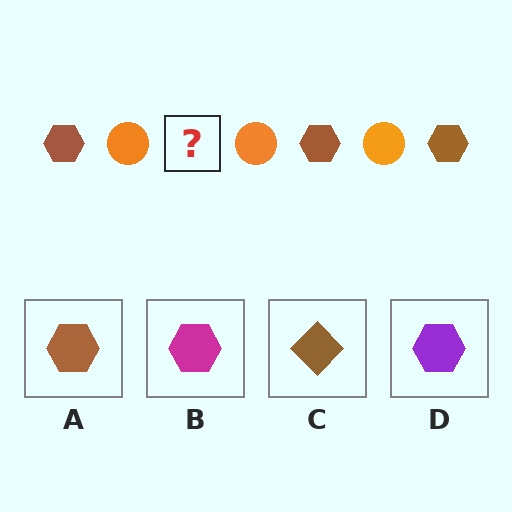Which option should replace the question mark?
Option A.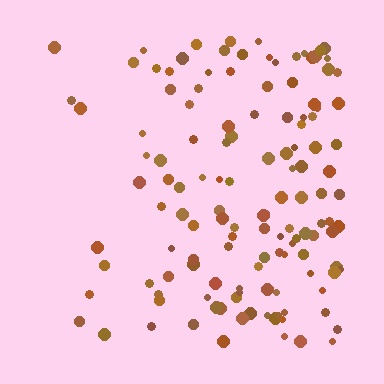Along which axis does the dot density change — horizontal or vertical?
Horizontal.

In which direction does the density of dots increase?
From left to right, with the right side densest.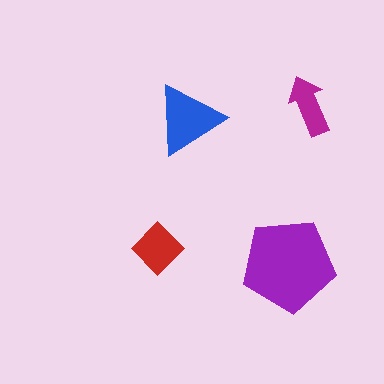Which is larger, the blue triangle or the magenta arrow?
The blue triangle.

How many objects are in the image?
There are 4 objects in the image.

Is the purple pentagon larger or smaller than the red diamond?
Larger.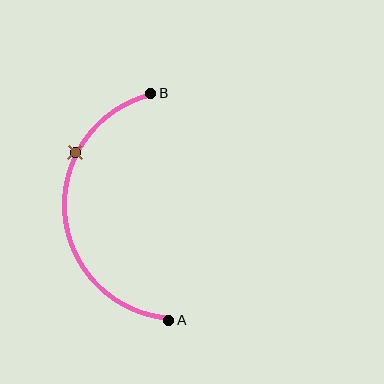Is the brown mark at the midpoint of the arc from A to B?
No. The brown mark lies on the arc but is closer to endpoint B. The arc midpoint would be at the point on the curve equidistant along the arc from both A and B.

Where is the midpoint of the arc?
The arc midpoint is the point on the curve farthest from the straight line joining A and B. It sits to the left of that line.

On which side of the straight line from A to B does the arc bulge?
The arc bulges to the left of the straight line connecting A and B.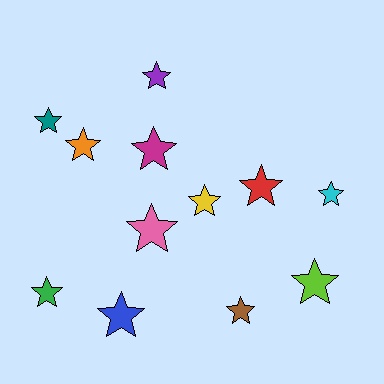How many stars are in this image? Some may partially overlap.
There are 12 stars.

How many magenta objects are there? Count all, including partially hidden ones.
There is 1 magenta object.